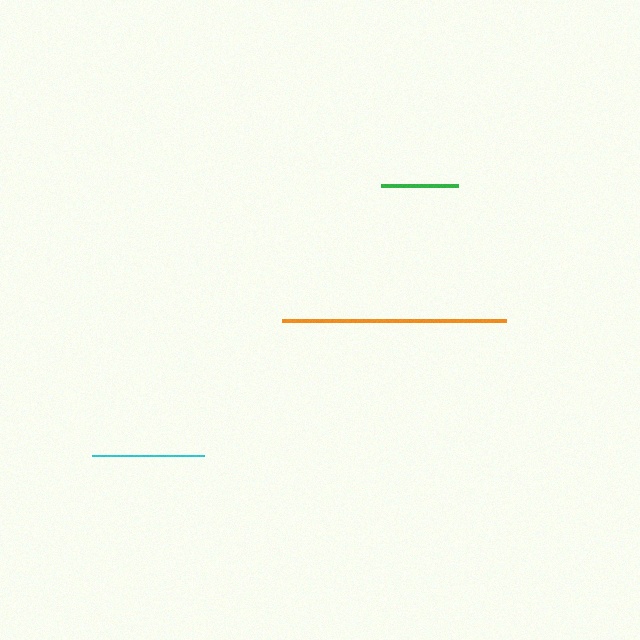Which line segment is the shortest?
The green line is the shortest at approximately 77 pixels.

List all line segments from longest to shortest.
From longest to shortest: orange, cyan, green.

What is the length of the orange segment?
The orange segment is approximately 224 pixels long.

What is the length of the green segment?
The green segment is approximately 77 pixels long.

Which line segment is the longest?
The orange line is the longest at approximately 224 pixels.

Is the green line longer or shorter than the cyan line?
The cyan line is longer than the green line.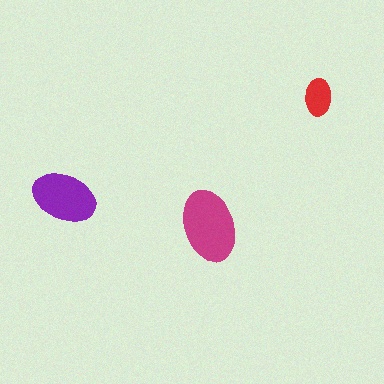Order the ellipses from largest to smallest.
the magenta one, the purple one, the red one.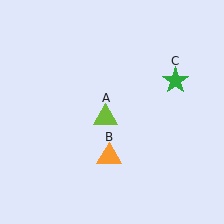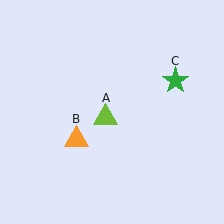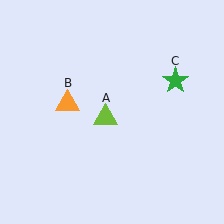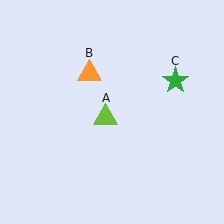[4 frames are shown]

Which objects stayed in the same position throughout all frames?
Lime triangle (object A) and green star (object C) remained stationary.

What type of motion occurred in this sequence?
The orange triangle (object B) rotated clockwise around the center of the scene.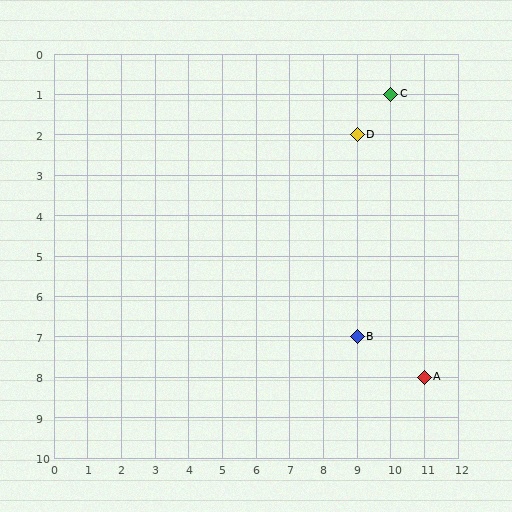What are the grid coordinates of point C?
Point C is at grid coordinates (10, 1).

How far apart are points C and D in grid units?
Points C and D are 1 column and 1 row apart (about 1.4 grid units diagonally).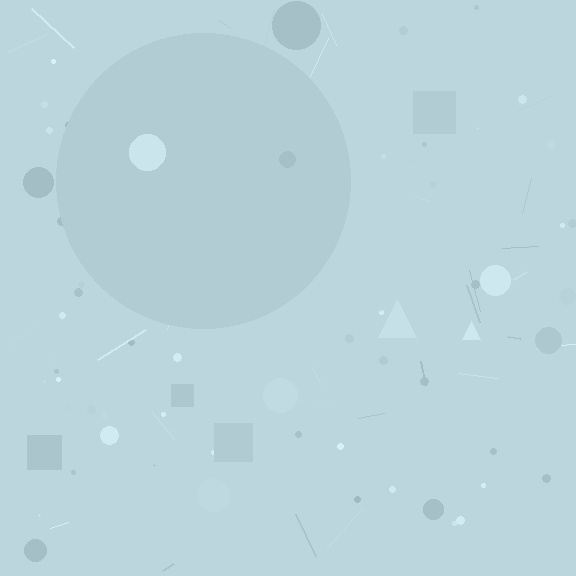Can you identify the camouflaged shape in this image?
The camouflaged shape is a circle.